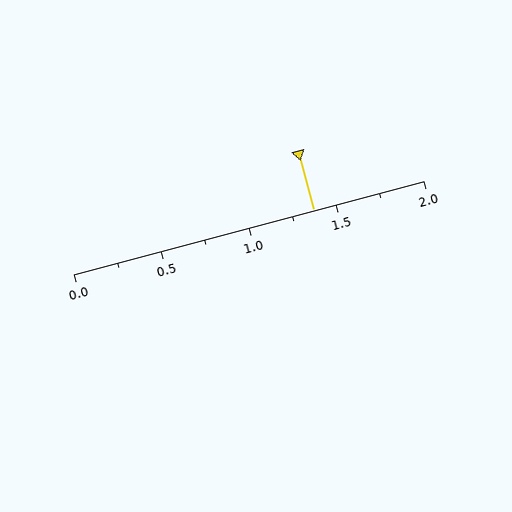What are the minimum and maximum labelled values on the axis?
The axis runs from 0.0 to 2.0.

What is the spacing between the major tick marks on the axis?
The major ticks are spaced 0.5 apart.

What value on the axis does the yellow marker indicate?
The marker indicates approximately 1.38.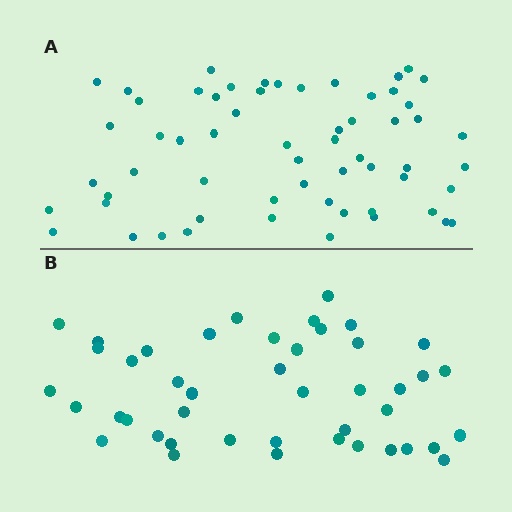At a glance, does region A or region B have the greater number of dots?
Region A (the top region) has more dots.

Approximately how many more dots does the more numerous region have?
Region A has approximately 15 more dots than region B.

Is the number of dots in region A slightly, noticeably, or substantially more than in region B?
Region A has noticeably more, but not dramatically so. The ratio is roughly 1.4 to 1.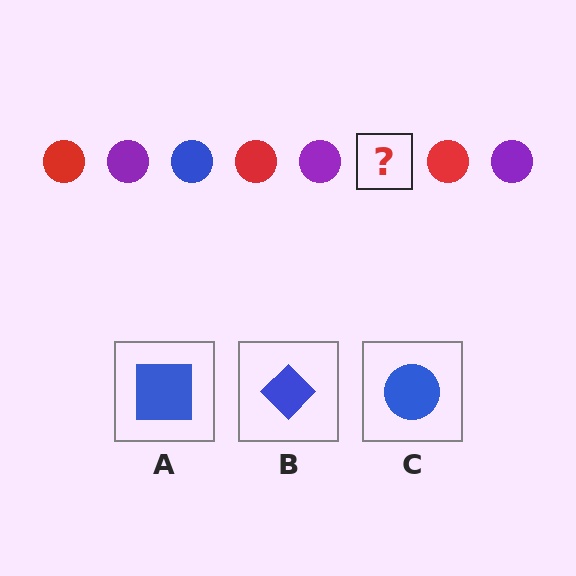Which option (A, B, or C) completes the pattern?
C.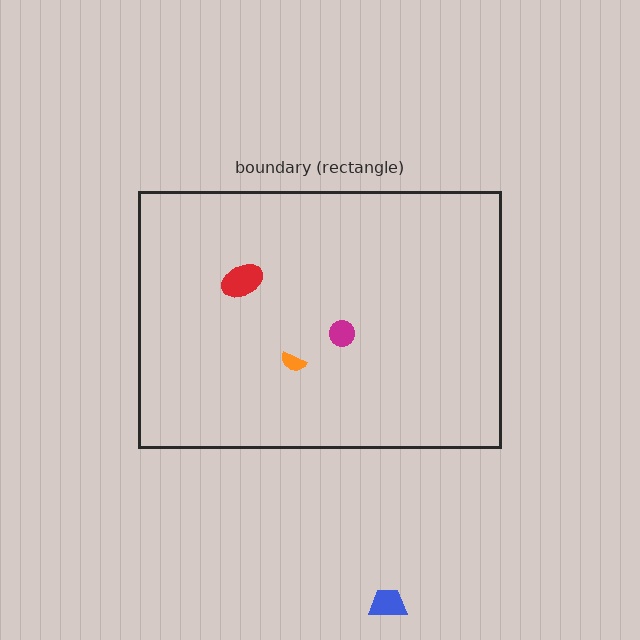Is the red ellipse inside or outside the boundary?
Inside.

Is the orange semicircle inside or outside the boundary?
Inside.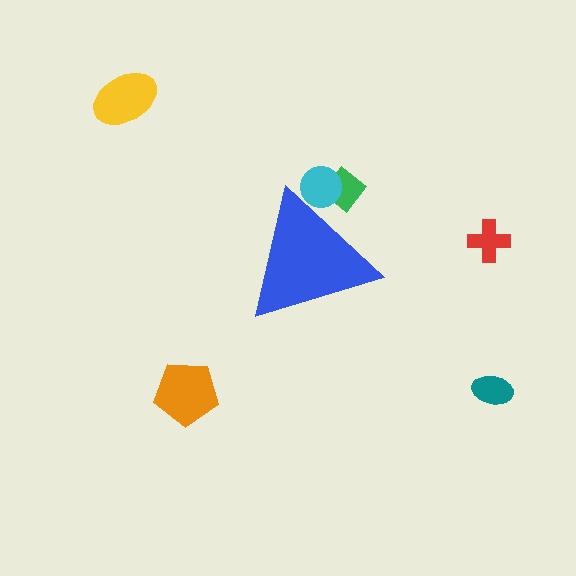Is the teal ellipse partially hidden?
No, the teal ellipse is fully visible.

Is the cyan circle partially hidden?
Yes, the cyan circle is partially hidden behind the blue triangle.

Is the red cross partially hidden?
No, the red cross is fully visible.